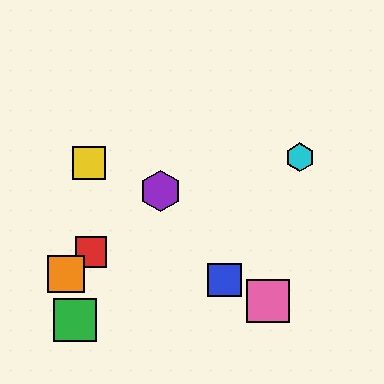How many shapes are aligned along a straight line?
3 shapes (the red square, the purple hexagon, the orange square) are aligned along a straight line.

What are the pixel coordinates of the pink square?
The pink square is at (268, 301).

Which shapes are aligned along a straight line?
The red square, the purple hexagon, the orange square are aligned along a straight line.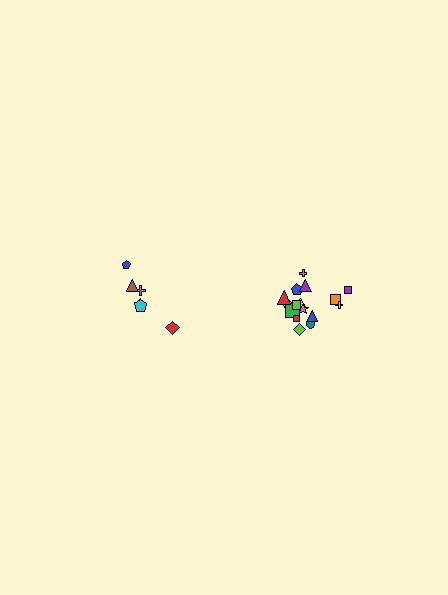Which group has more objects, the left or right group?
The right group.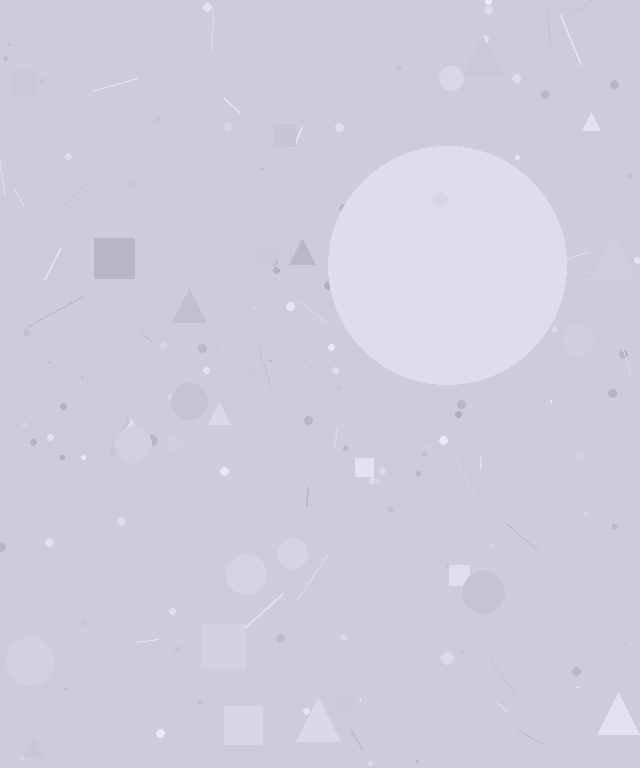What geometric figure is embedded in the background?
A circle is embedded in the background.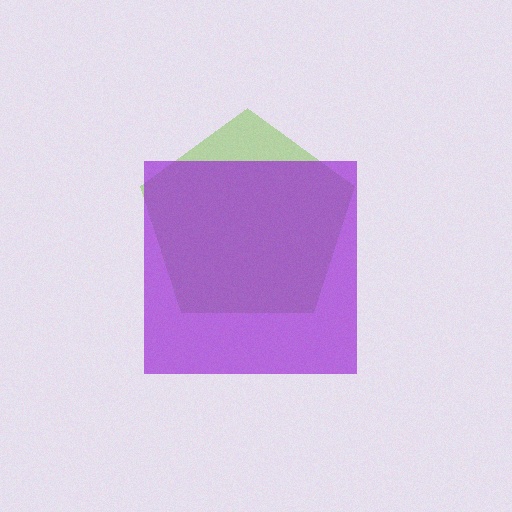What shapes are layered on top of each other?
The layered shapes are: a lime pentagon, a purple square.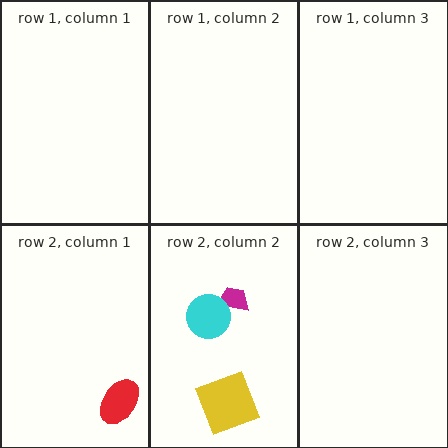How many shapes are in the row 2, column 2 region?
3.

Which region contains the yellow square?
The row 2, column 2 region.